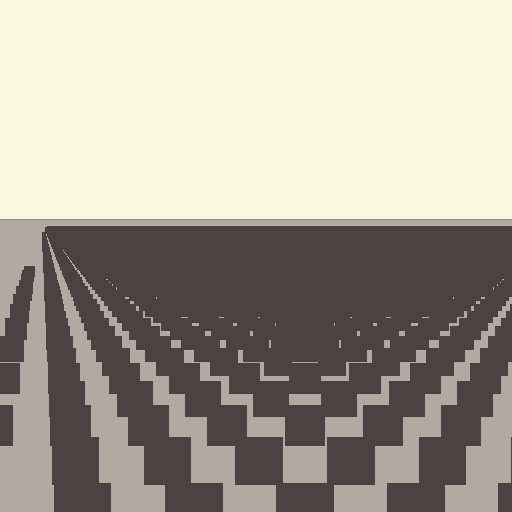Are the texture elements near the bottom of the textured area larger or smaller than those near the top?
Larger. Near the bottom, elements are closer to the viewer and appear at a bigger on-screen size.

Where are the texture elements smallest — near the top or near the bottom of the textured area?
Near the top.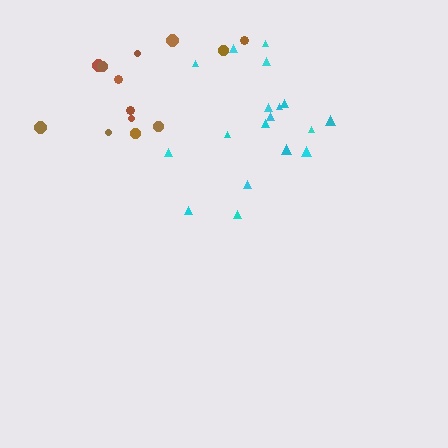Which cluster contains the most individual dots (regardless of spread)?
Cyan (18).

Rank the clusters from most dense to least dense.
cyan, brown.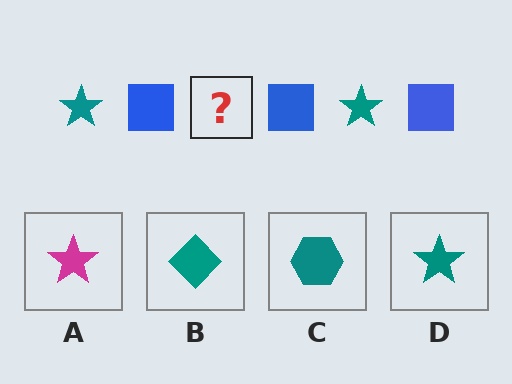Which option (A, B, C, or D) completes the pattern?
D.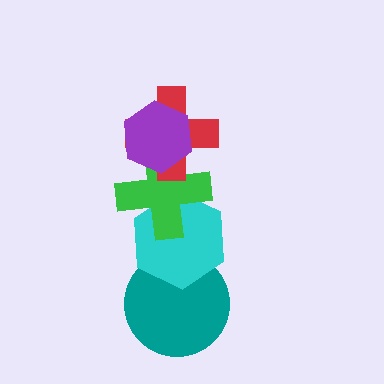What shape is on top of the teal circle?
The cyan hexagon is on top of the teal circle.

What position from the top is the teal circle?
The teal circle is 5th from the top.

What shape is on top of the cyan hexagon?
The green cross is on top of the cyan hexagon.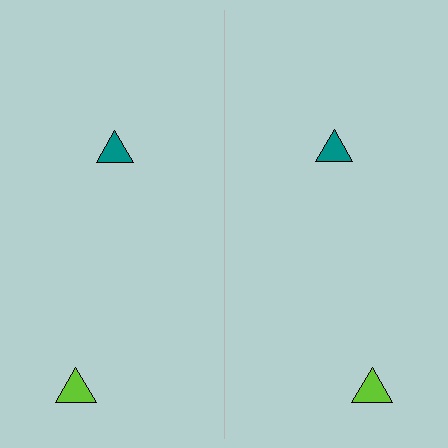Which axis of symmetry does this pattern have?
The pattern has a vertical axis of symmetry running through the center of the image.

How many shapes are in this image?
There are 4 shapes in this image.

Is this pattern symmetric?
Yes, this pattern has bilateral (reflection) symmetry.